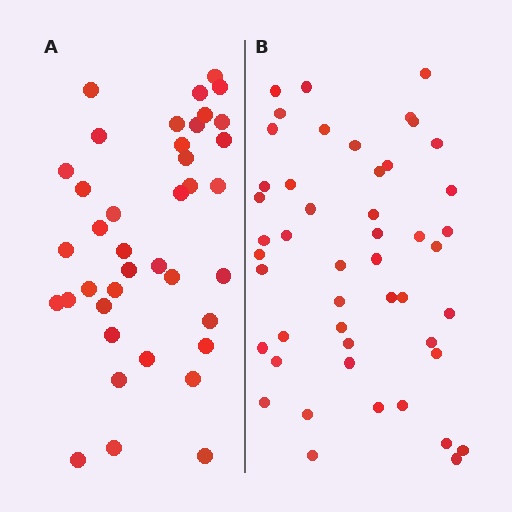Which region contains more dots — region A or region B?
Region B (the right region) has more dots.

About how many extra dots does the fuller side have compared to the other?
Region B has roughly 8 or so more dots than region A.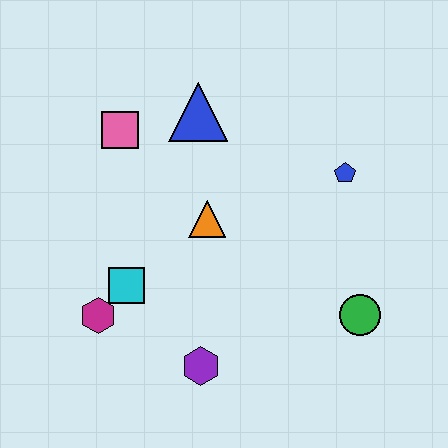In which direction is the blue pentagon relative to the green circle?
The blue pentagon is above the green circle.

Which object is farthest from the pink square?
The green circle is farthest from the pink square.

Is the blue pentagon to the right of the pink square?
Yes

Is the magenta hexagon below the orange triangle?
Yes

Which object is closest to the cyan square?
The magenta hexagon is closest to the cyan square.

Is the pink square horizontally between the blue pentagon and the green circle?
No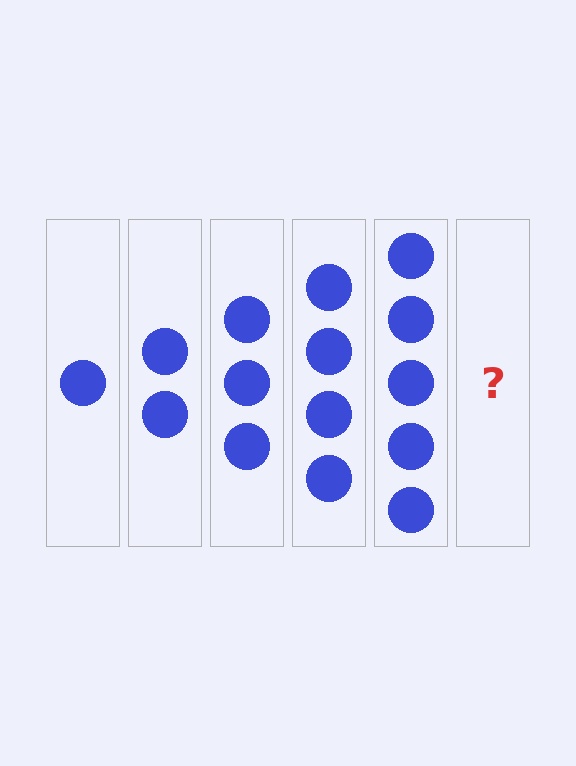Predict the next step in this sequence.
The next step is 6 circles.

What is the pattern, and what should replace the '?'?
The pattern is that each step adds one more circle. The '?' should be 6 circles.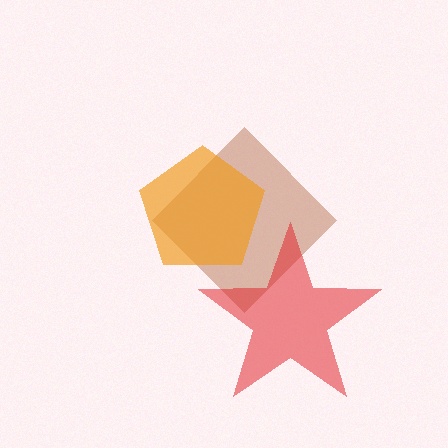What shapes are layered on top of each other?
The layered shapes are: a brown diamond, a red star, an orange pentagon.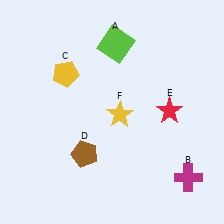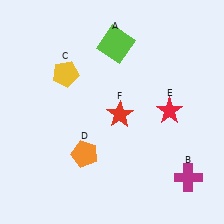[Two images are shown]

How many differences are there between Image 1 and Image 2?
There are 2 differences between the two images.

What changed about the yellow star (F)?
In Image 1, F is yellow. In Image 2, it changed to red.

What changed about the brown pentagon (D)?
In Image 1, D is brown. In Image 2, it changed to orange.